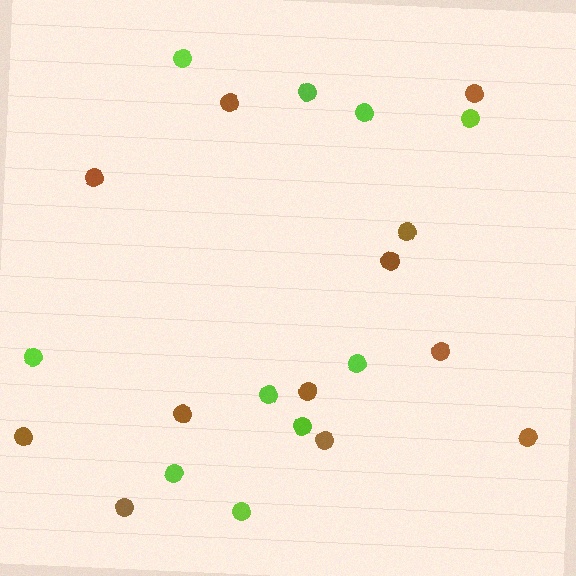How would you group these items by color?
There are 2 groups: one group of brown circles (12) and one group of lime circles (10).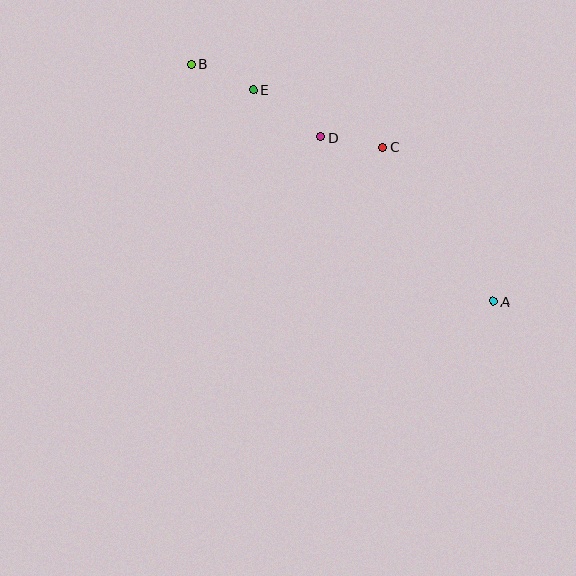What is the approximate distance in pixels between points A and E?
The distance between A and E is approximately 320 pixels.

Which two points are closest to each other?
Points C and D are closest to each other.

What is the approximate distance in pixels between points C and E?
The distance between C and E is approximately 142 pixels.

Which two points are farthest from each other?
Points A and B are farthest from each other.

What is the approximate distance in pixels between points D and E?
The distance between D and E is approximately 83 pixels.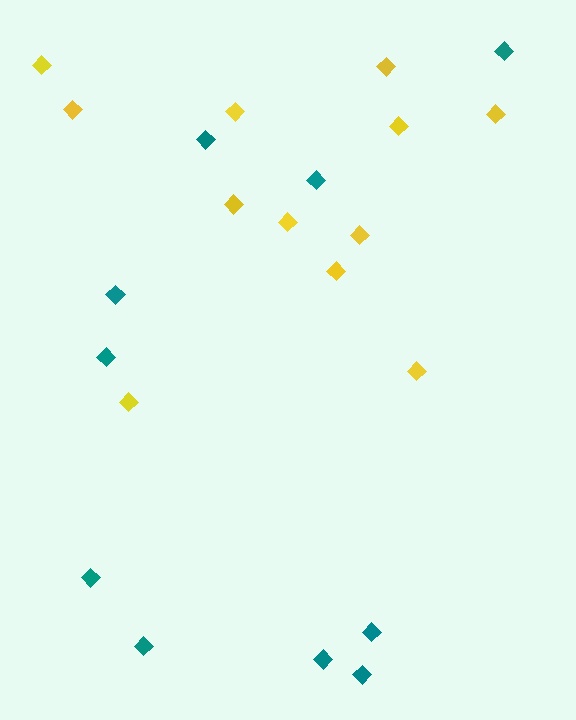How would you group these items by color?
There are 2 groups: one group of yellow diamonds (12) and one group of teal diamonds (10).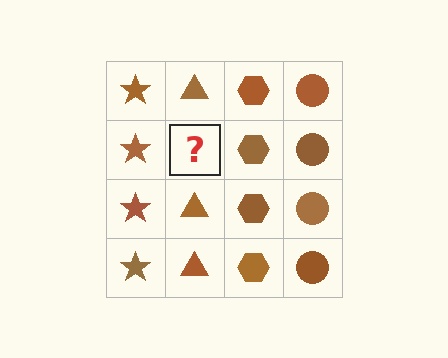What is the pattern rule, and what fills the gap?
The rule is that each column has a consistent shape. The gap should be filled with a brown triangle.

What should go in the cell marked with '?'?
The missing cell should contain a brown triangle.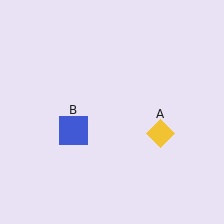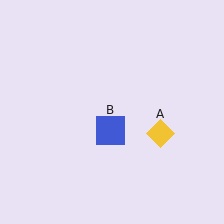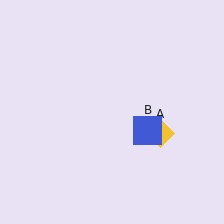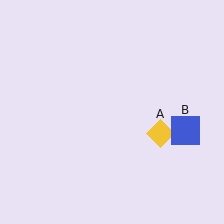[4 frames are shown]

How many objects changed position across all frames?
1 object changed position: blue square (object B).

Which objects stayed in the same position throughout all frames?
Yellow diamond (object A) remained stationary.